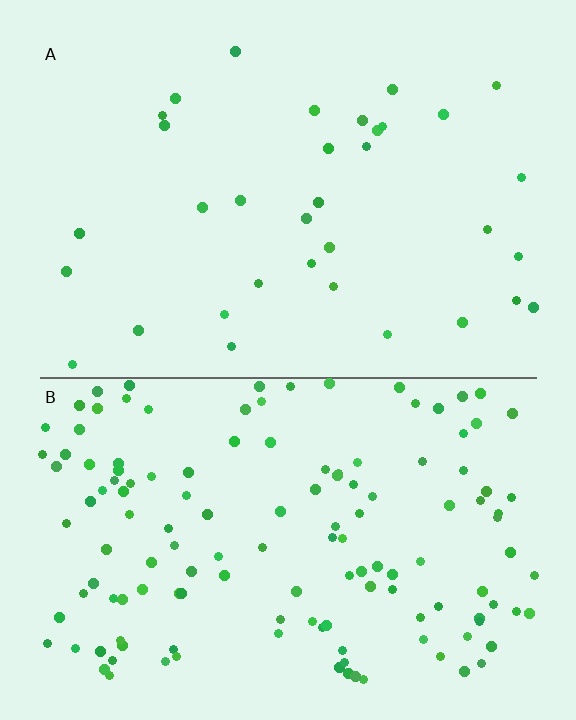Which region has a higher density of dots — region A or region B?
B (the bottom).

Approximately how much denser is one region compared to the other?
Approximately 4.0× — region B over region A.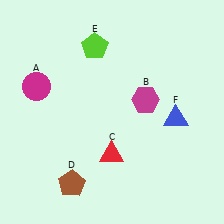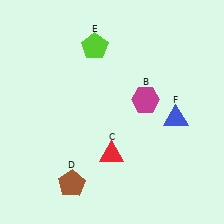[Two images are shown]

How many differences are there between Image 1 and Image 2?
There is 1 difference between the two images.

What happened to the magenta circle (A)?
The magenta circle (A) was removed in Image 2. It was in the top-left area of Image 1.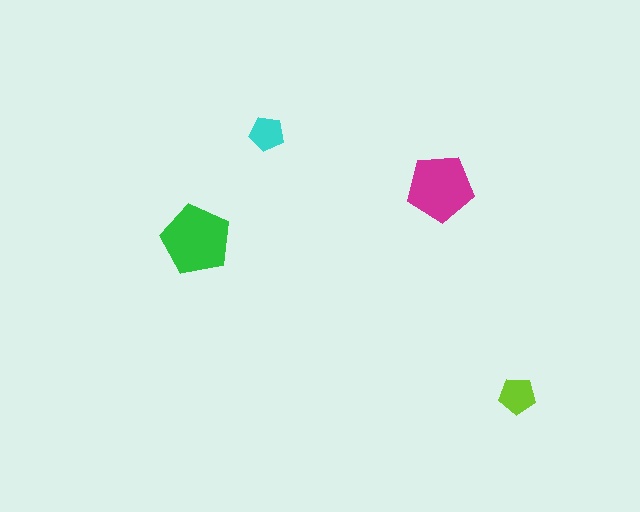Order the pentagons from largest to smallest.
the green one, the magenta one, the lime one, the cyan one.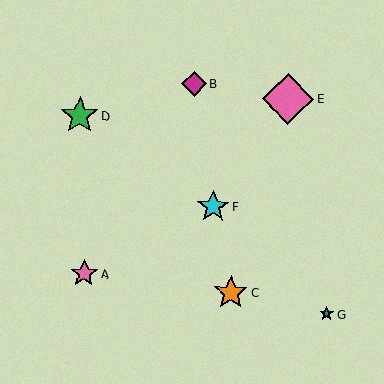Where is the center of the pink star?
The center of the pink star is at (84, 274).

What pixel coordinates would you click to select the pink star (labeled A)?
Click at (84, 274) to select the pink star A.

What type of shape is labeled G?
Shape G is a teal star.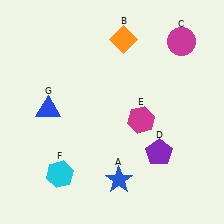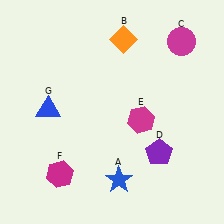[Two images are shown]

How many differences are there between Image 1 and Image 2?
There is 1 difference between the two images.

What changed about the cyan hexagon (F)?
In Image 1, F is cyan. In Image 2, it changed to magenta.